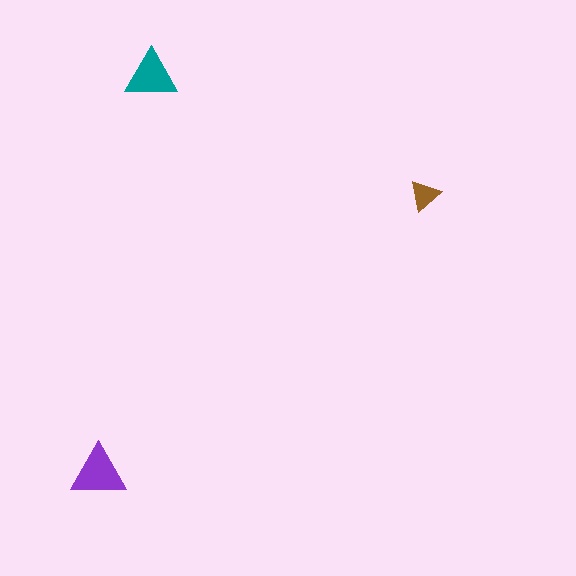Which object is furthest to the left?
The purple triangle is leftmost.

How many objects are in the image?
There are 3 objects in the image.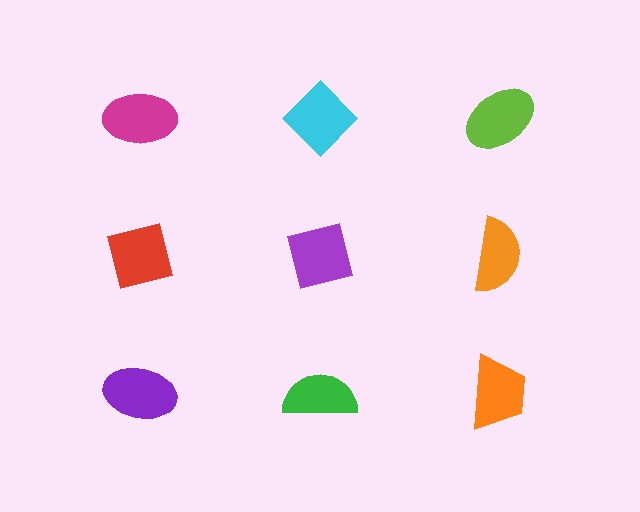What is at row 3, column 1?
A purple ellipse.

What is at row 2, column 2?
A purple square.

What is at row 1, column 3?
A lime ellipse.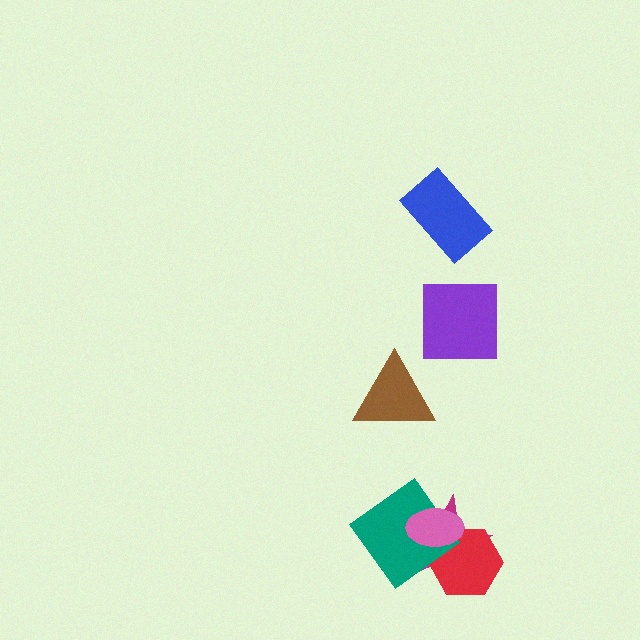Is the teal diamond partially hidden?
Yes, it is partially covered by another shape.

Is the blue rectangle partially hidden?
No, no other shape covers it.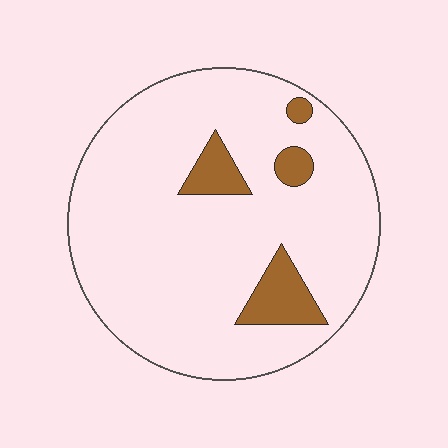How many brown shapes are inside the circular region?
4.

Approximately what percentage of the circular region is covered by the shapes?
Approximately 10%.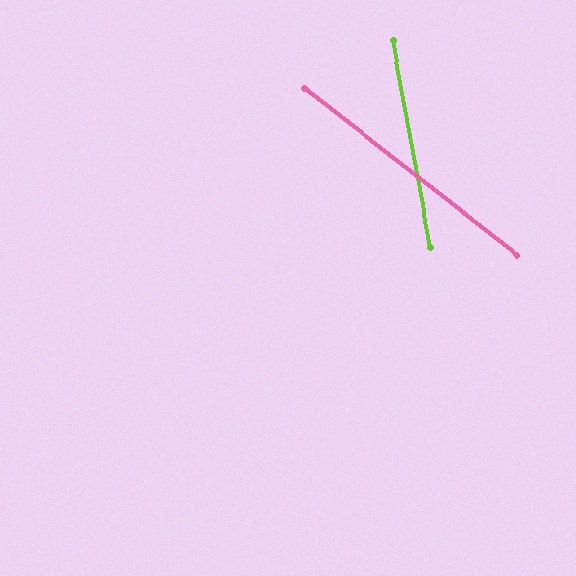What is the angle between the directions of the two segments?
Approximately 42 degrees.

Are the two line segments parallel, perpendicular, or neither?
Neither parallel nor perpendicular — they differ by about 42°.